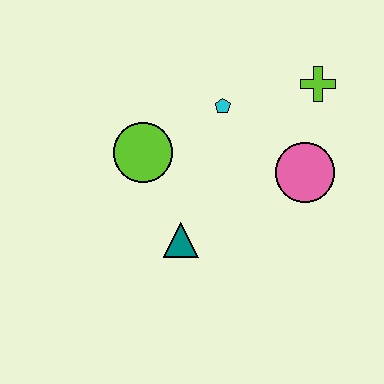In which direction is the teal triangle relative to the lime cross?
The teal triangle is below the lime cross.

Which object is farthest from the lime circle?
The lime cross is farthest from the lime circle.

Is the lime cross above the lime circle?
Yes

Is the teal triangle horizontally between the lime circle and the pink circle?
Yes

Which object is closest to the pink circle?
The lime cross is closest to the pink circle.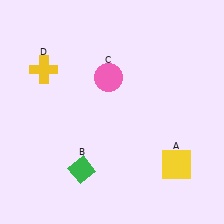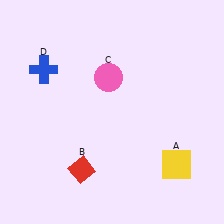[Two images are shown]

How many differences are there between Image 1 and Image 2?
There are 2 differences between the two images.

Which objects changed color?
B changed from green to red. D changed from yellow to blue.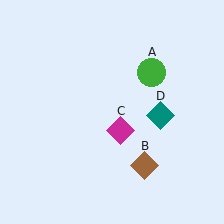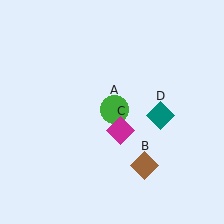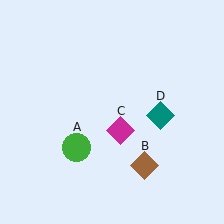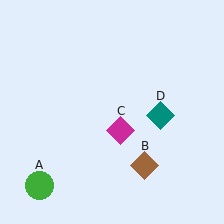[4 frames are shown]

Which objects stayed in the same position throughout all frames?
Brown diamond (object B) and magenta diamond (object C) and teal diamond (object D) remained stationary.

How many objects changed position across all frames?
1 object changed position: green circle (object A).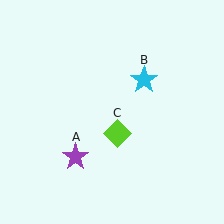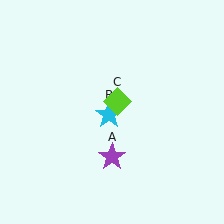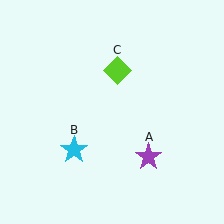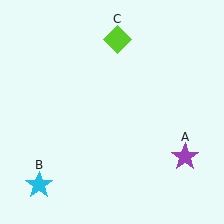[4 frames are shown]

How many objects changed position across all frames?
3 objects changed position: purple star (object A), cyan star (object B), lime diamond (object C).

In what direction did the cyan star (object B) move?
The cyan star (object B) moved down and to the left.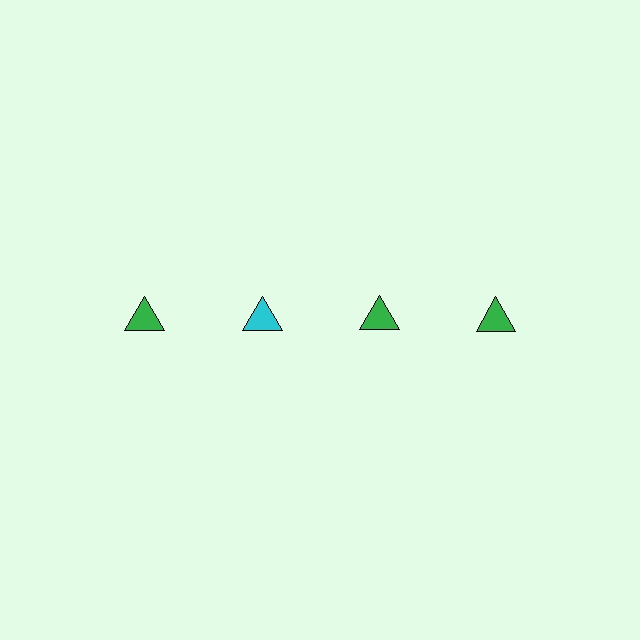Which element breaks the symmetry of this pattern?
The cyan triangle in the top row, second from left column breaks the symmetry. All other shapes are green triangles.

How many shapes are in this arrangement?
There are 4 shapes arranged in a grid pattern.